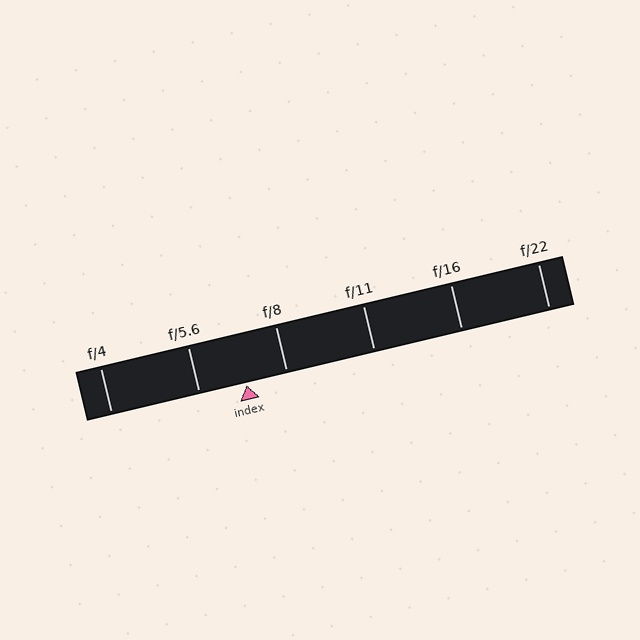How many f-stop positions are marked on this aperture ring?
There are 6 f-stop positions marked.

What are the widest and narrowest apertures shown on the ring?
The widest aperture shown is f/4 and the narrowest is f/22.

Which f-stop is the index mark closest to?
The index mark is closest to f/8.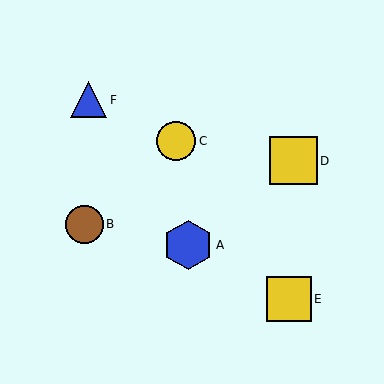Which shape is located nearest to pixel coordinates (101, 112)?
The blue triangle (labeled F) at (89, 100) is nearest to that location.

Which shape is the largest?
The blue hexagon (labeled A) is the largest.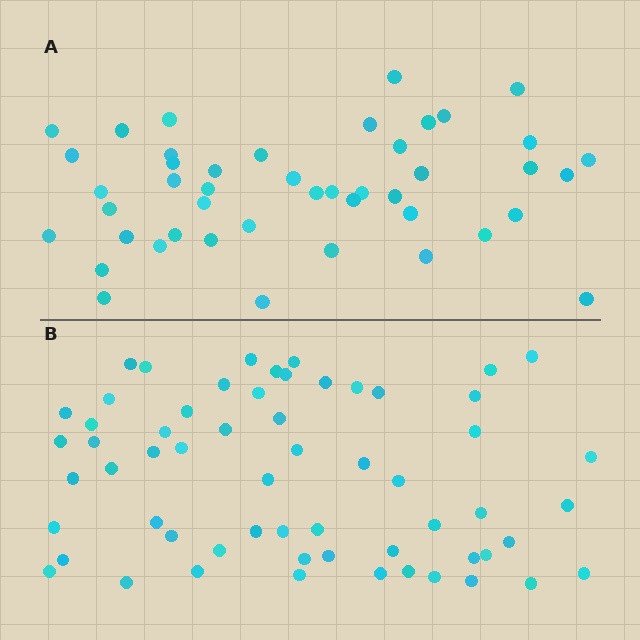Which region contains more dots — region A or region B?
Region B (the bottom region) has more dots.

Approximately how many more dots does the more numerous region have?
Region B has approximately 15 more dots than region A.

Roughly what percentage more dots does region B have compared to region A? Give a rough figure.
About 35% more.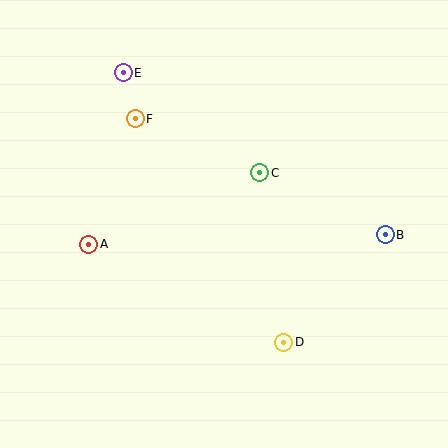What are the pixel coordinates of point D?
Point D is at (284, 342).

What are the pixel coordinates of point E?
Point E is at (123, 73).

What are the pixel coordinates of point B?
Point B is at (385, 235).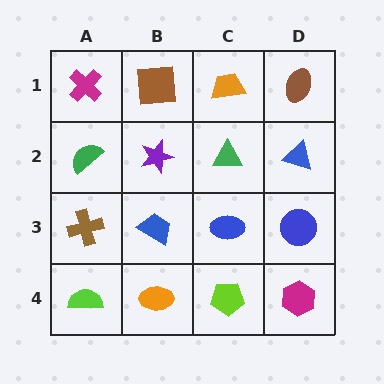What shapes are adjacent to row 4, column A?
A brown cross (row 3, column A), an orange ellipse (row 4, column B).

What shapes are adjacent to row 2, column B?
A brown square (row 1, column B), a blue trapezoid (row 3, column B), a green semicircle (row 2, column A), a green triangle (row 2, column C).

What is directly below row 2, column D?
A blue circle.